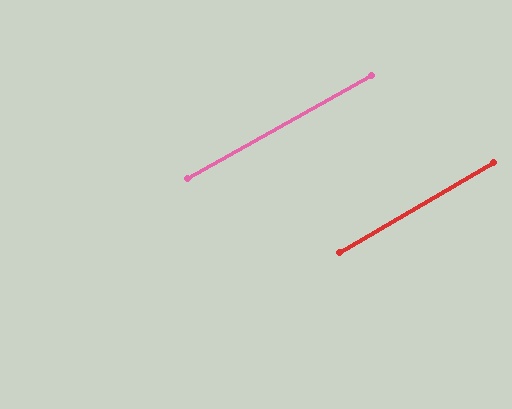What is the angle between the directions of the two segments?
Approximately 1 degree.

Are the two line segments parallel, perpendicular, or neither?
Parallel — their directions differ by only 1.5°.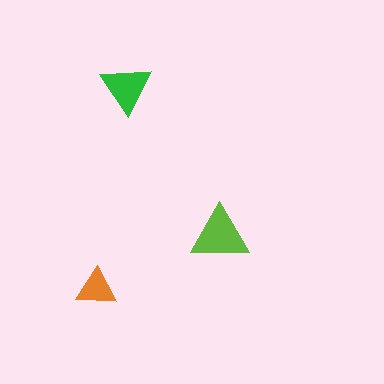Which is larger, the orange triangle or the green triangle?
The green one.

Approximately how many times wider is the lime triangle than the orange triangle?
About 1.5 times wider.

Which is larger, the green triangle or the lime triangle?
The lime one.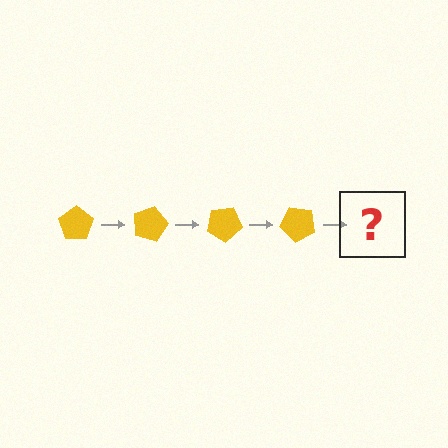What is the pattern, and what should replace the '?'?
The pattern is that the pentagon rotates 15 degrees each step. The '?' should be a yellow pentagon rotated 60 degrees.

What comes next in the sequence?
The next element should be a yellow pentagon rotated 60 degrees.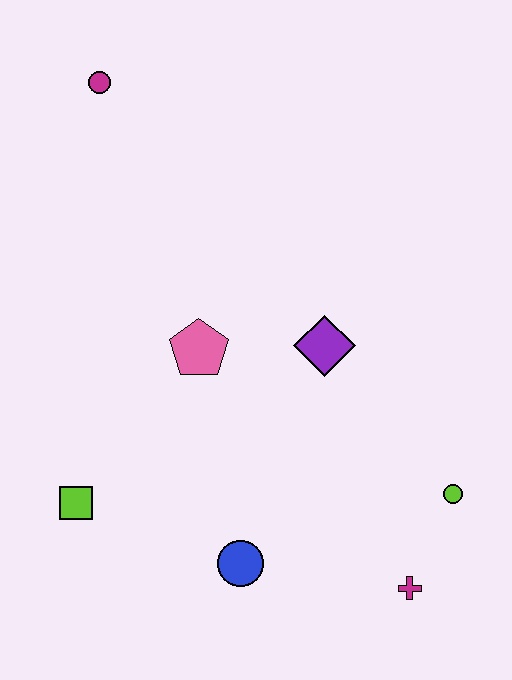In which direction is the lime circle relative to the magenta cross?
The lime circle is above the magenta cross.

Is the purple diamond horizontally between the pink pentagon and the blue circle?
No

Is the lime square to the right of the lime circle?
No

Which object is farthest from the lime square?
The magenta circle is farthest from the lime square.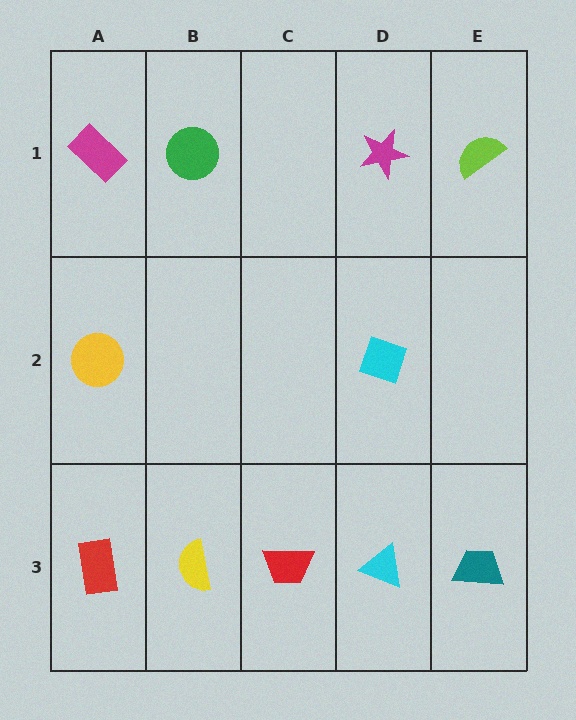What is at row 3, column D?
A cyan triangle.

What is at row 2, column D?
A cyan diamond.